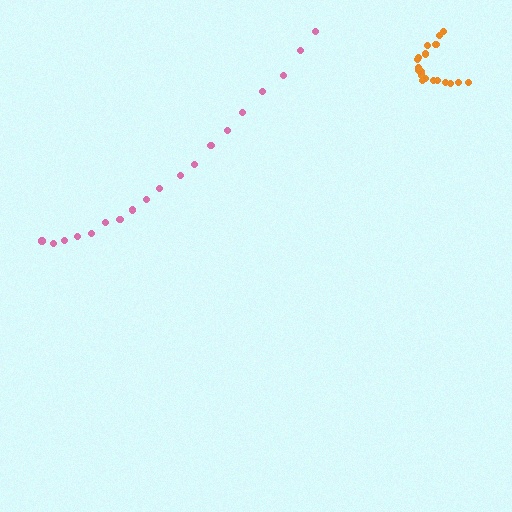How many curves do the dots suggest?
There are 2 distinct paths.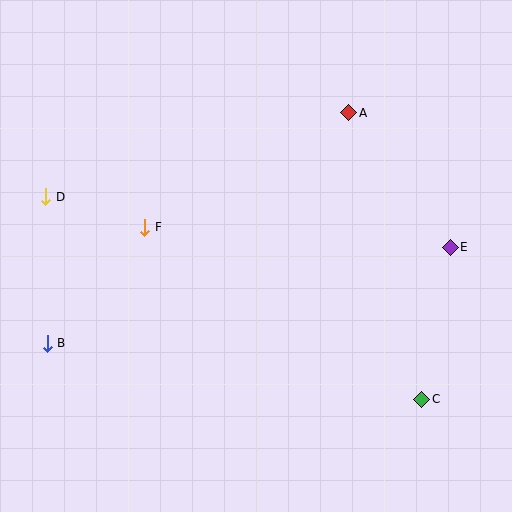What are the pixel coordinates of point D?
Point D is at (46, 197).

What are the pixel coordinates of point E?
Point E is at (450, 247).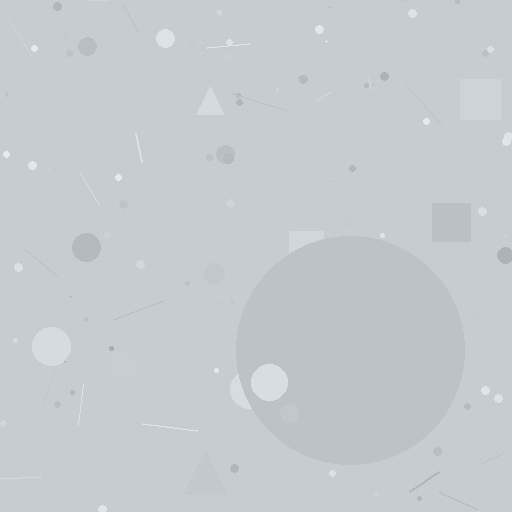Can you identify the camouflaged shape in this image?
The camouflaged shape is a circle.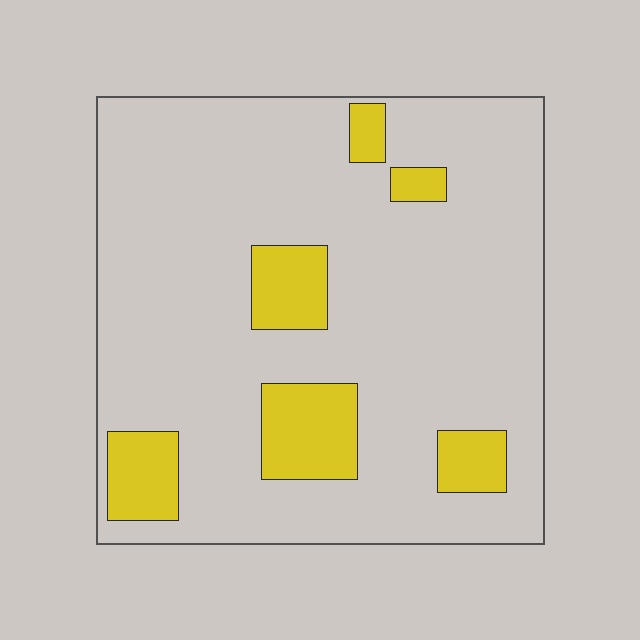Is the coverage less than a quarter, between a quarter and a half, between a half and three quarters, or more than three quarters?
Less than a quarter.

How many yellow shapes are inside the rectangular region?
6.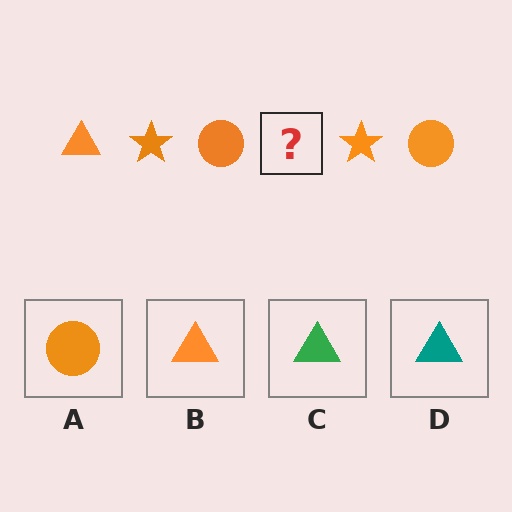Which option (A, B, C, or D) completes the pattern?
B.